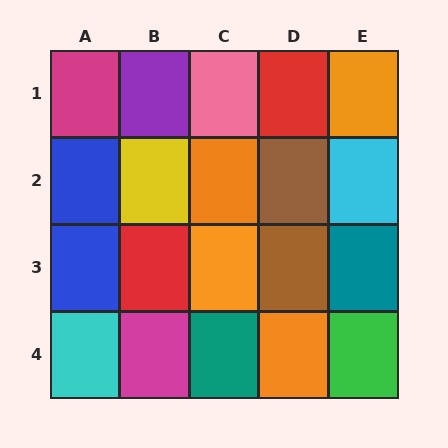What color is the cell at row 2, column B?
Yellow.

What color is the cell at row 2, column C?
Orange.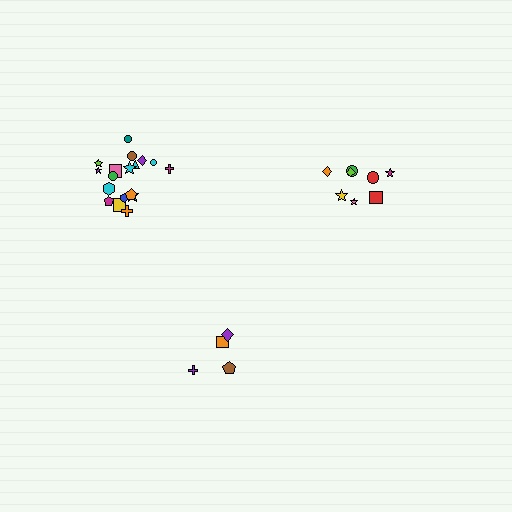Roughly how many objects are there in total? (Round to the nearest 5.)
Roughly 30 objects in total.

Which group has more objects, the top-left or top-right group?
The top-left group.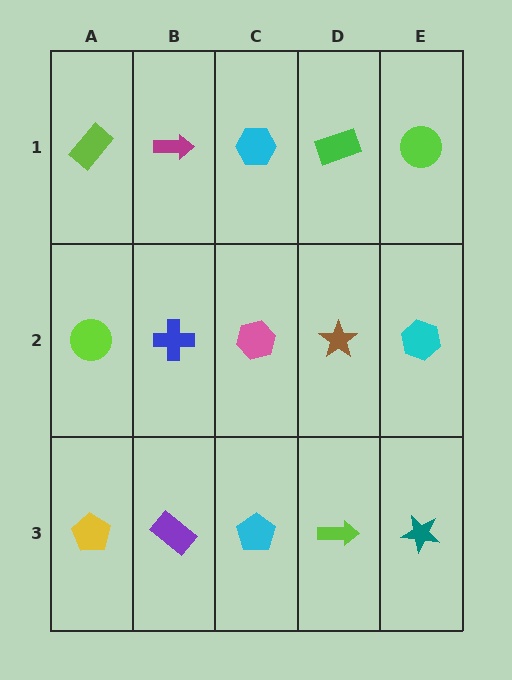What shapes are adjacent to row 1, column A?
A lime circle (row 2, column A), a magenta arrow (row 1, column B).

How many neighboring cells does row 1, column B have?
3.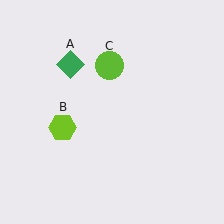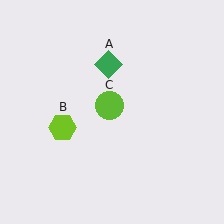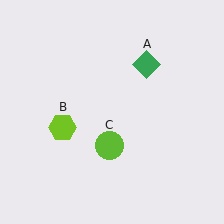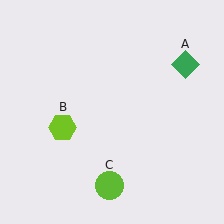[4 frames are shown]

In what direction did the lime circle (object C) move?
The lime circle (object C) moved down.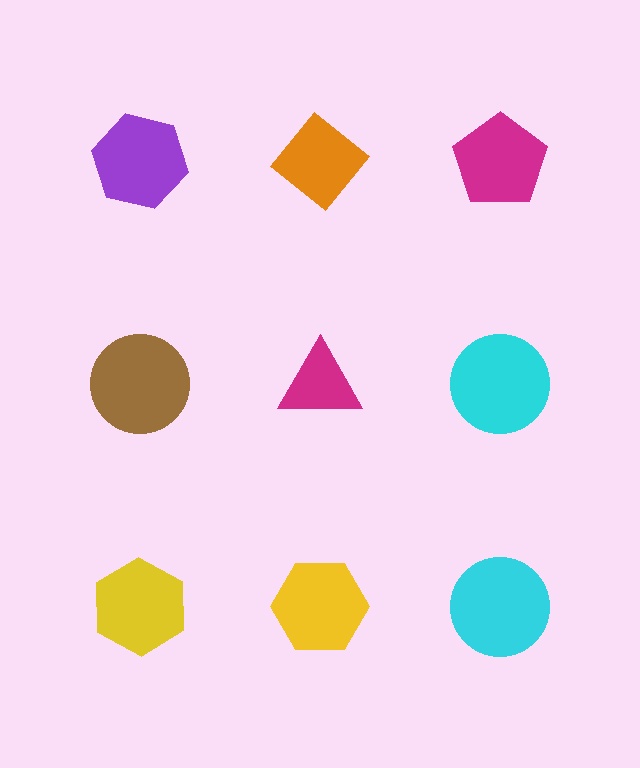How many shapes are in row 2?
3 shapes.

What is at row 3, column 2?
A yellow hexagon.